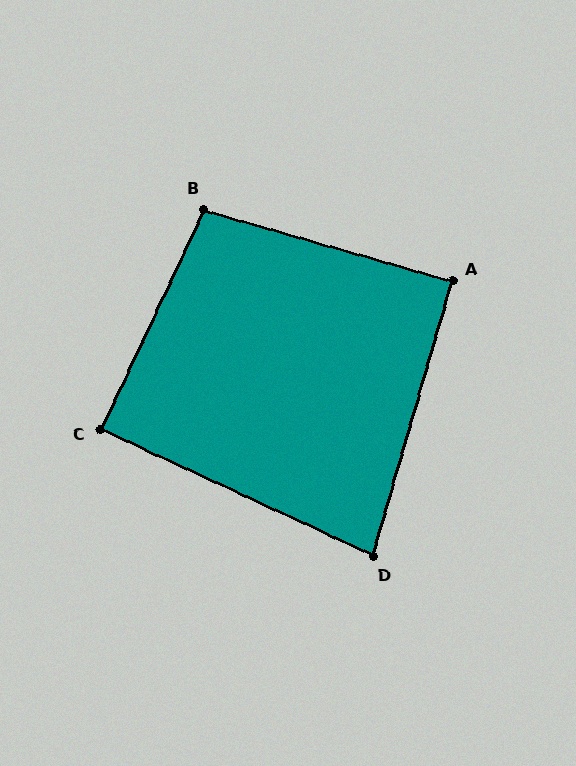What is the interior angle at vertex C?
Approximately 90 degrees (approximately right).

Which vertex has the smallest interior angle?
D, at approximately 81 degrees.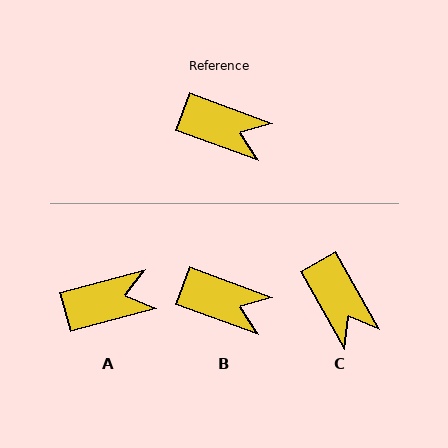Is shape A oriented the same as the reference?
No, it is off by about 35 degrees.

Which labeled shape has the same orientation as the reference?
B.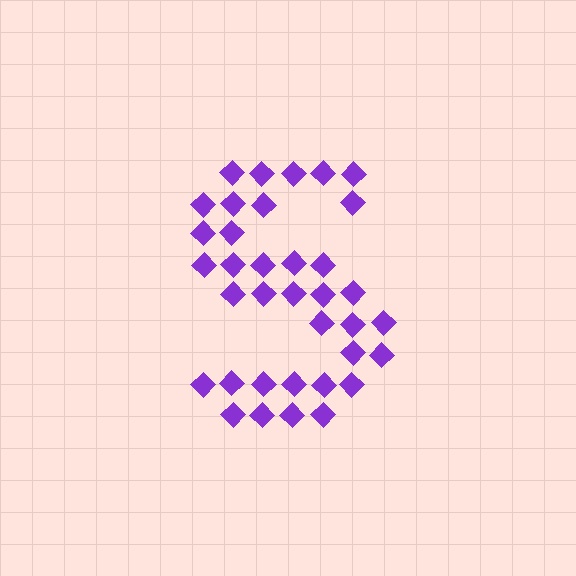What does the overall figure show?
The overall figure shows the letter S.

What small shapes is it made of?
It is made of small diamonds.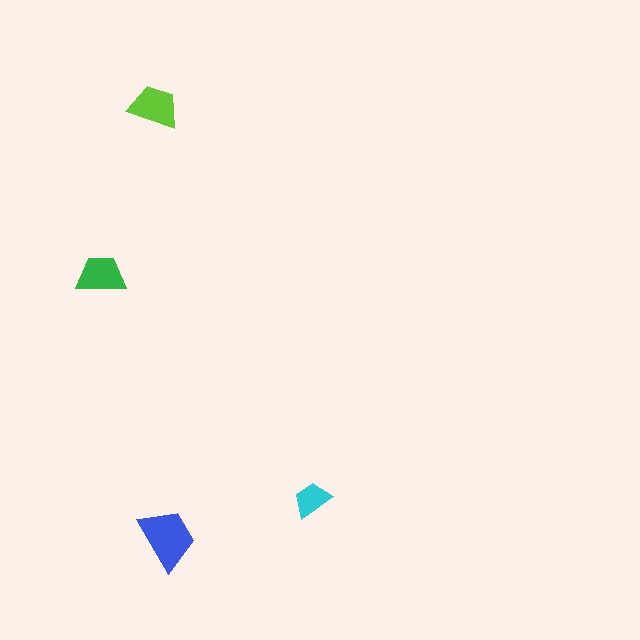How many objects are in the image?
There are 4 objects in the image.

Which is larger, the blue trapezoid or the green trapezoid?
The blue one.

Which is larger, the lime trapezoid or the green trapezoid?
The lime one.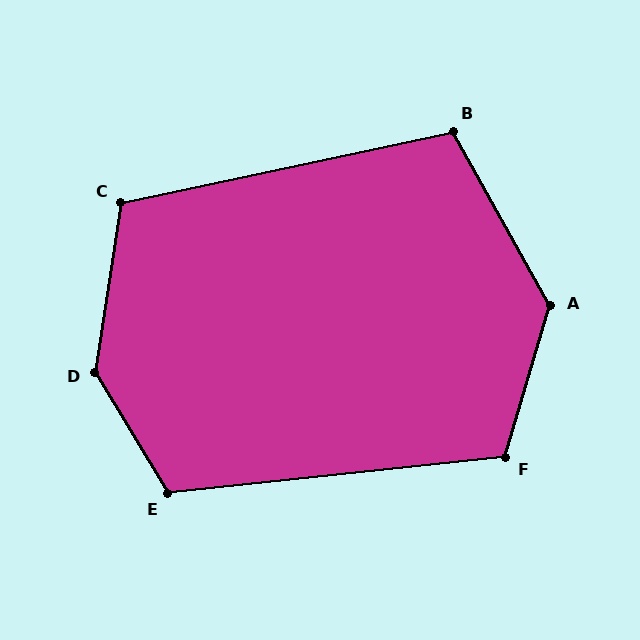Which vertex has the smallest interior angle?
B, at approximately 107 degrees.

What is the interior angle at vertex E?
Approximately 115 degrees (obtuse).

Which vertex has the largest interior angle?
D, at approximately 140 degrees.